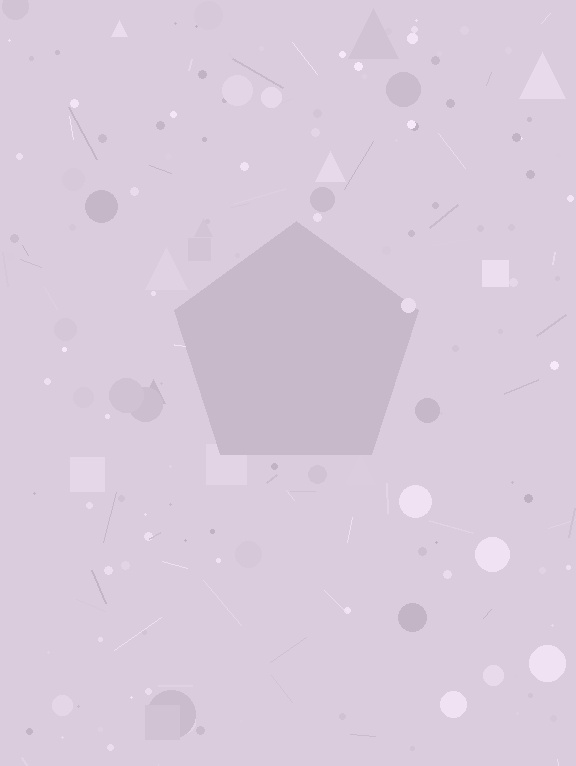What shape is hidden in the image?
A pentagon is hidden in the image.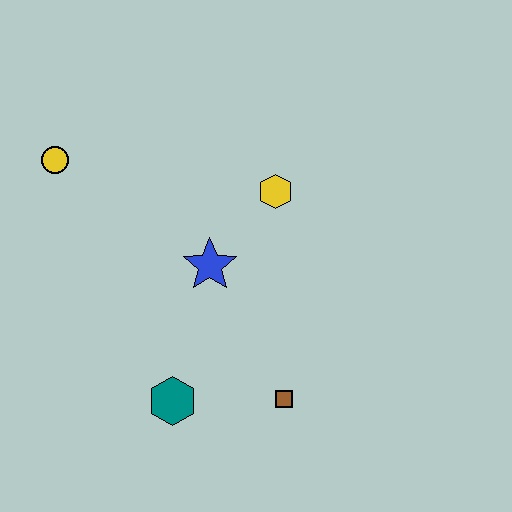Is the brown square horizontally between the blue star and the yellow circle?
No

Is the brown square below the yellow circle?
Yes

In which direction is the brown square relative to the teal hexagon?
The brown square is to the right of the teal hexagon.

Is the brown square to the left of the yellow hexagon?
No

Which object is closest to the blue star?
The yellow hexagon is closest to the blue star.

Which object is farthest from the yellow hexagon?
The teal hexagon is farthest from the yellow hexagon.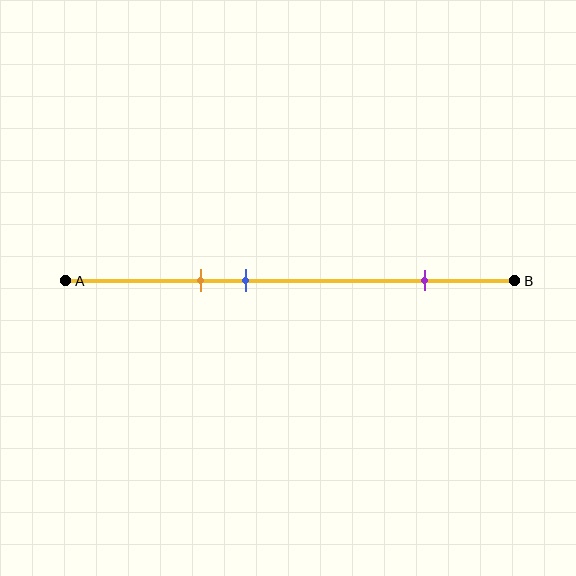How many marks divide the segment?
There are 3 marks dividing the segment.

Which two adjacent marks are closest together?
The orange and blue marks are the closest adjacent pair.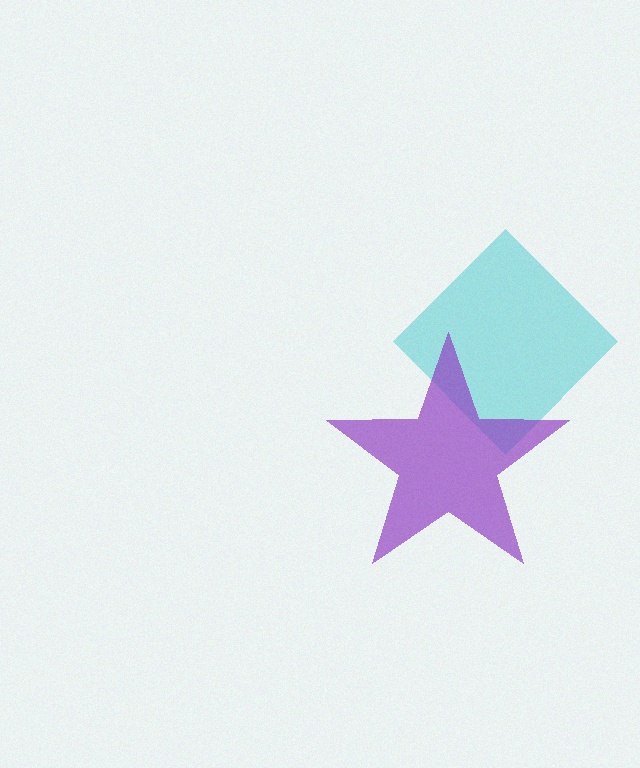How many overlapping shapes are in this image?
There are 2 overlapping shapes in the image.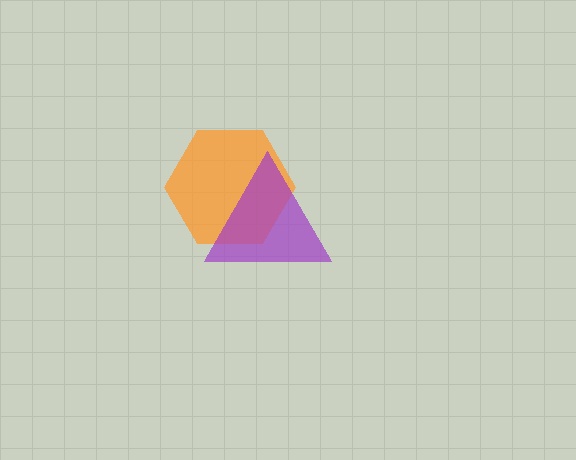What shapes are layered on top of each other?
The layered shapes are: an orange hexagon, a purple triangle.